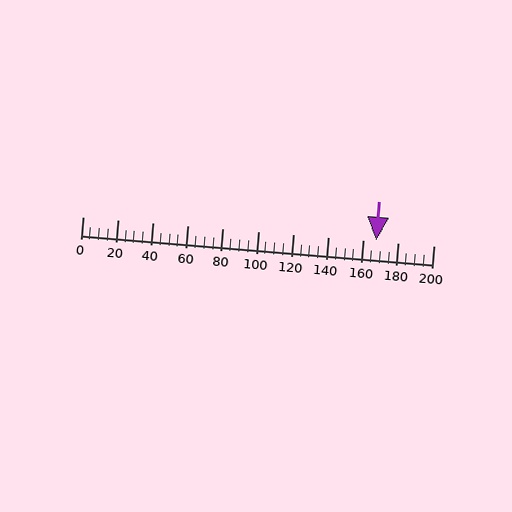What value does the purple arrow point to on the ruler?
The purple arrow points to approximately 167.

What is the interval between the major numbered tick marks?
The major tick marks are spaced 20 units apart.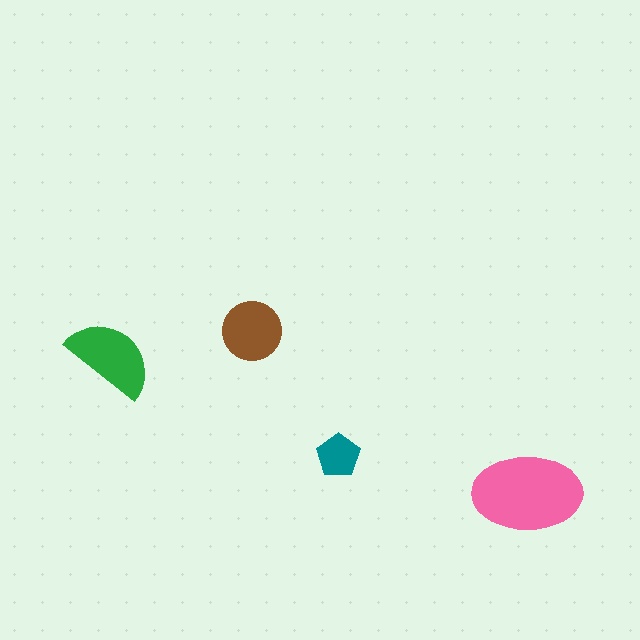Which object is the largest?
The pink ellipse.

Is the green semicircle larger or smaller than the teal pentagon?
Larger.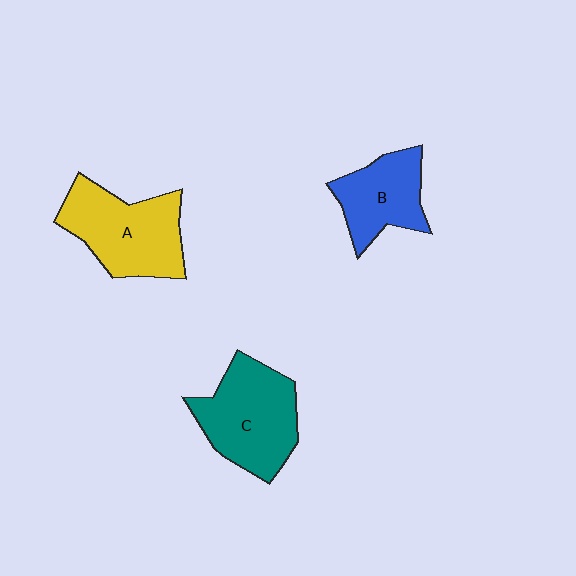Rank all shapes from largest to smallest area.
From largest to smallest: C (teal), A (yellow), B (blue).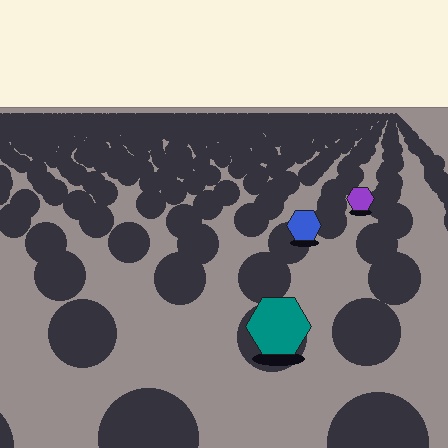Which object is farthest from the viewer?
The purple hexagon is farthest from the viewer. It appears smaller and the ground texture around it is denser.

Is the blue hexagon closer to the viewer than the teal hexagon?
No. The teal hexagon is closer — you can tell from the texture gradient: the ground texture is coarser near it.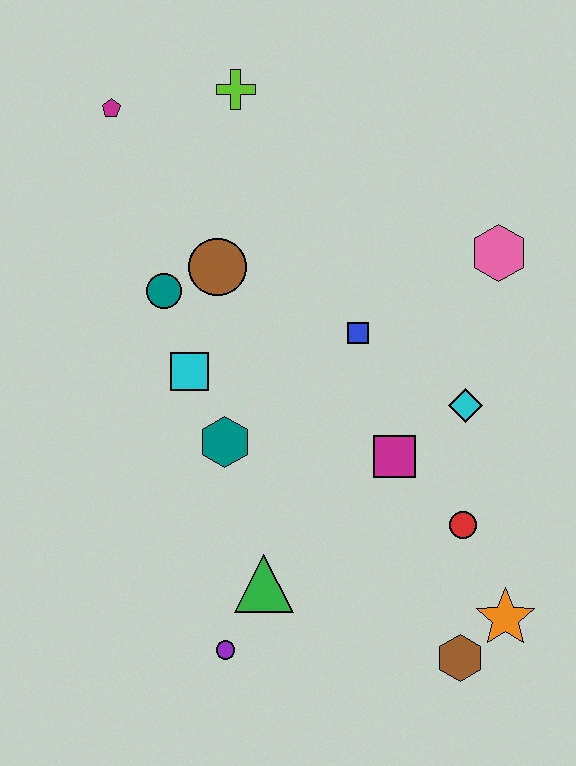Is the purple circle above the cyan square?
No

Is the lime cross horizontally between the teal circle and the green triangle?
Yes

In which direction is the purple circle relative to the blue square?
The purple circle is below the blue square.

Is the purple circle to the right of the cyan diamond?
No